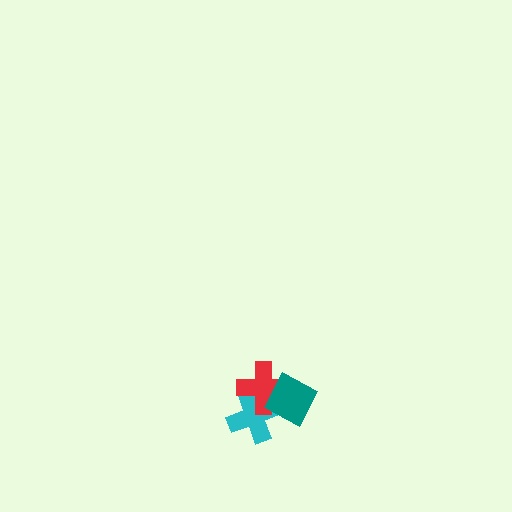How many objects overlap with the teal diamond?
2 objects overlap with the teal diamond.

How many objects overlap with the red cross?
2 objects overlap with the red cross.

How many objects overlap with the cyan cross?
2 objects overlap with the cyan cross.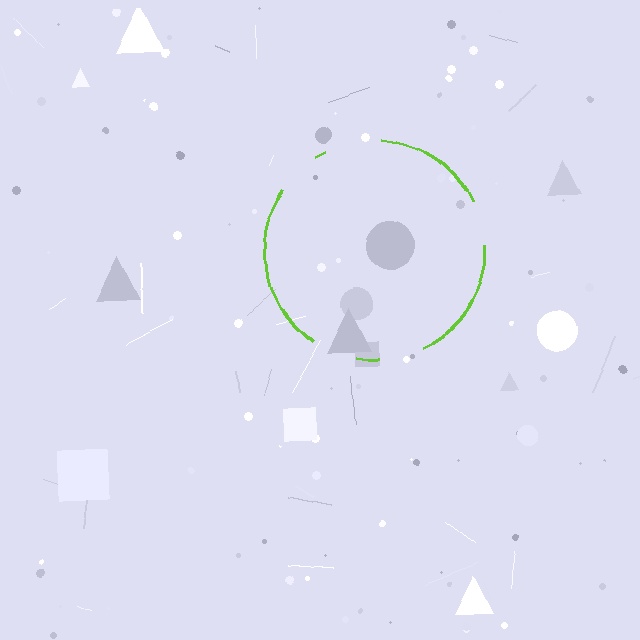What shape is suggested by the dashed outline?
The dashed outline suggests a circle.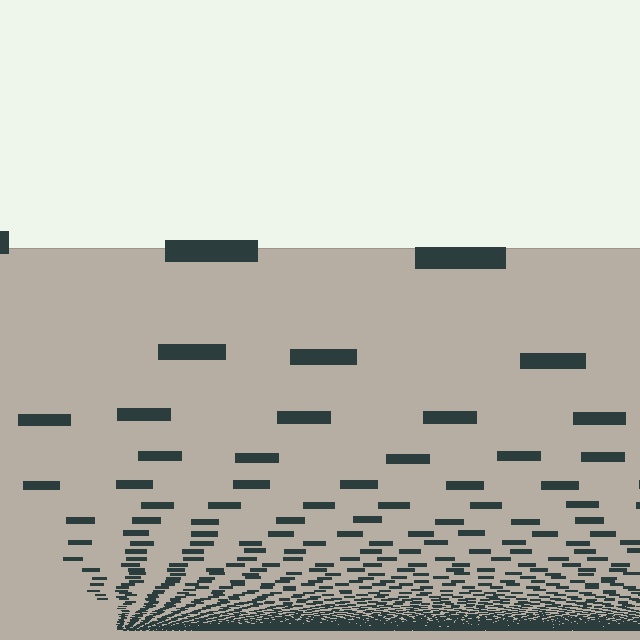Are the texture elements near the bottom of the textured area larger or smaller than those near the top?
Smaller. The gradient is inverted — elements near the bottom are smaller and denser.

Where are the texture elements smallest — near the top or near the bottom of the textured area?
Near the bottom.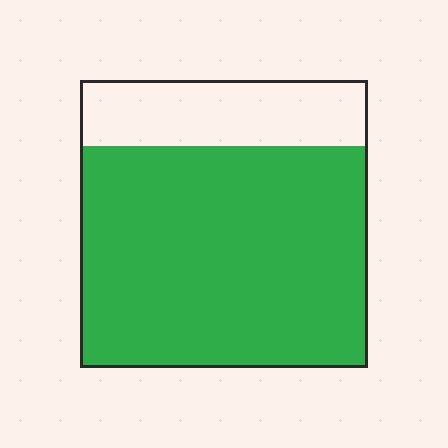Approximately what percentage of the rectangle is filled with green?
Approximately 75%.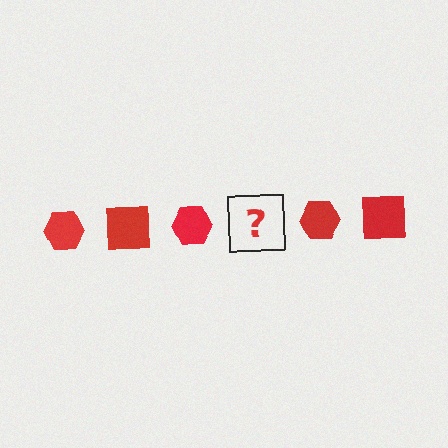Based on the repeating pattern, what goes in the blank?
The blank should be a red square.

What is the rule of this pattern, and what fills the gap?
The rule is that the pattern cycles through hexagon, square shapes in red. The gap should be filled with a red square.